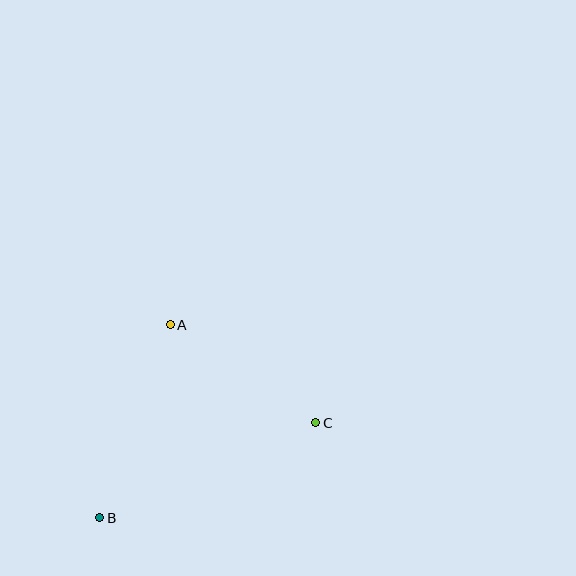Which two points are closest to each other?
Points A and C are closest to each other.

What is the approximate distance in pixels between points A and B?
The distance between A and B is approximately 205 pixels.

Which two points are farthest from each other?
Points B and C are farthest from each other.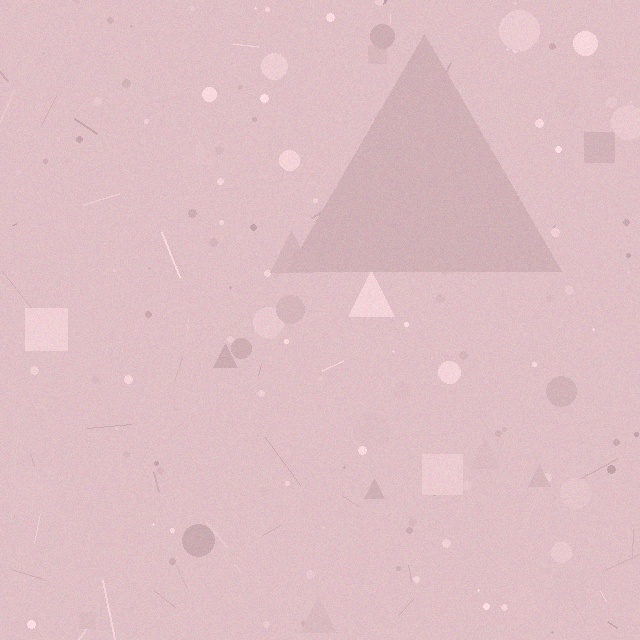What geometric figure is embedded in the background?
A triangle is embedded in the background.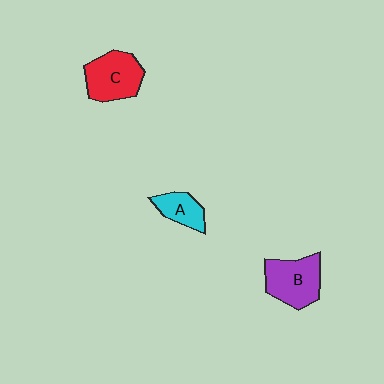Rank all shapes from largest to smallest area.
From largest to smallest: B (purple), C (red), A (cyan).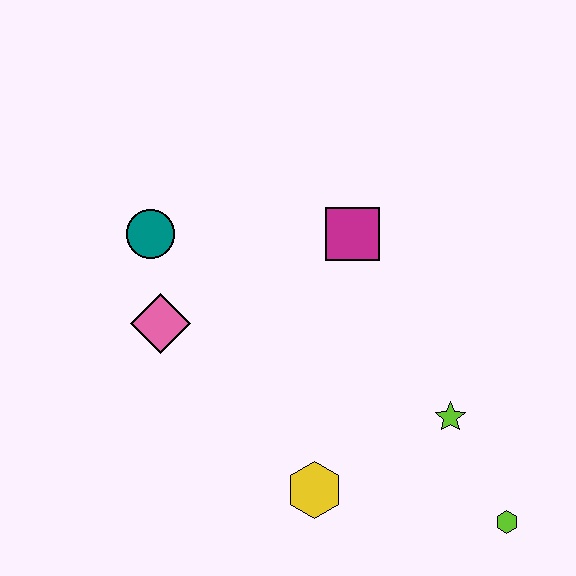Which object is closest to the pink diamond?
The teal circle is closest to the pink diamond.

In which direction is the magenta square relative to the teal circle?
The magenta square is to the right of the teal circle.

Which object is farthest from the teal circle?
The lime hexagon is farthest from the teal circle.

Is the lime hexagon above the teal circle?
No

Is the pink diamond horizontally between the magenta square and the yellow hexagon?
No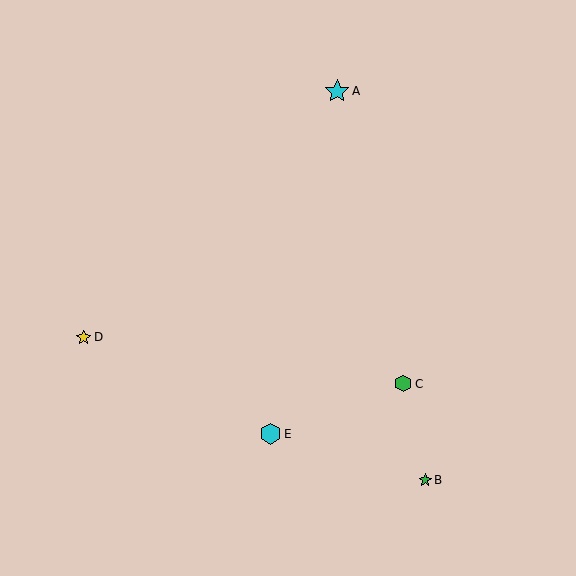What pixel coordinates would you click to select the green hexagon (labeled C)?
Click at (403, 384) to select the green hexagon C.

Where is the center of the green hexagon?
The center of the green hexagon is at (403, 384).